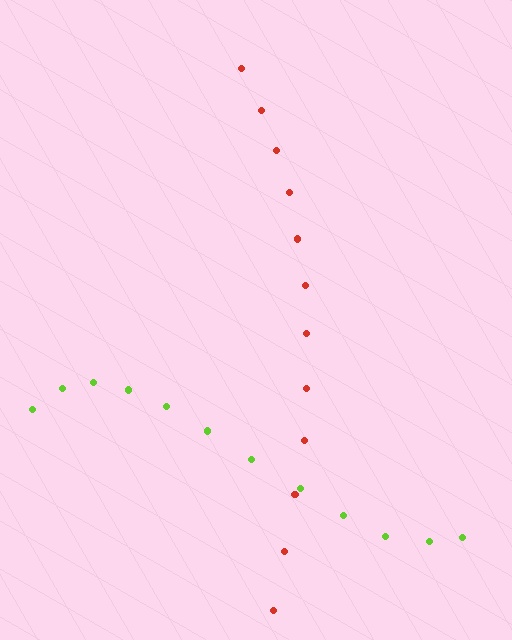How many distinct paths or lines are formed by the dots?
There are 2 distinct paths.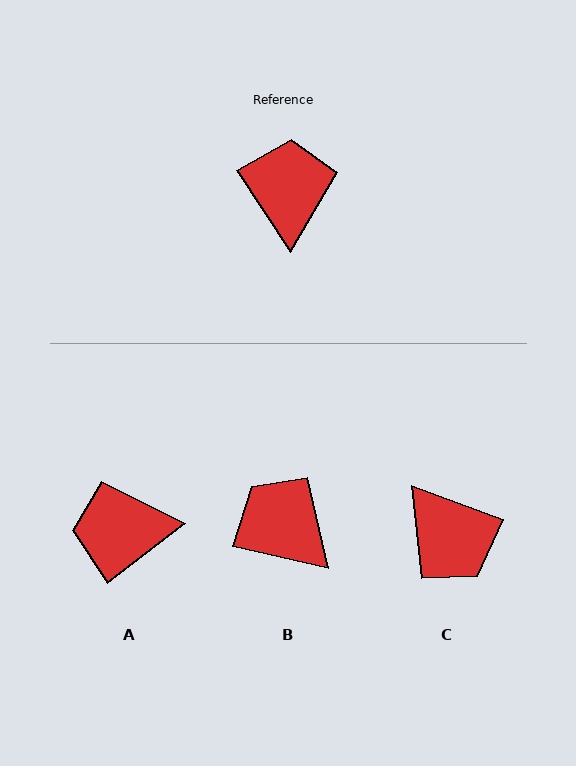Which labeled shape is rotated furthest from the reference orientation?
C, about 143 degrees away.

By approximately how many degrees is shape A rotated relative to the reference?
Approximately 94 degrees counter-clockwise.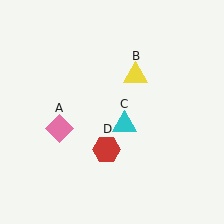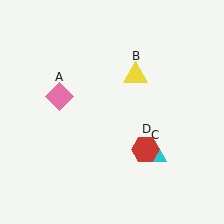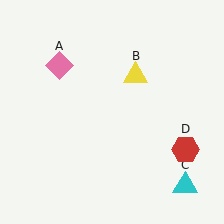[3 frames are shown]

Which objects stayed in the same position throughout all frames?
Yellow triangle (object B) remained stationary.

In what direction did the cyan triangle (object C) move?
The cyan triangle (object C) moved down and to the right.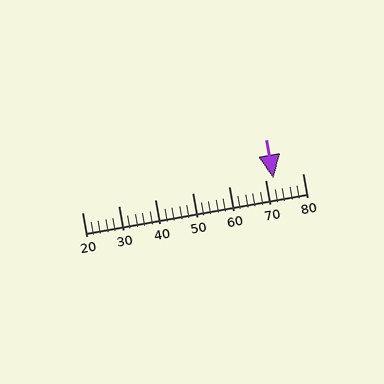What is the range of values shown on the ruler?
The ruler shows values from 20 to 80.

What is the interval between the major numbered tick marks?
The major tick marks are spaced 10 units apart.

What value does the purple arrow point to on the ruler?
The purple arrow points to approximately 72.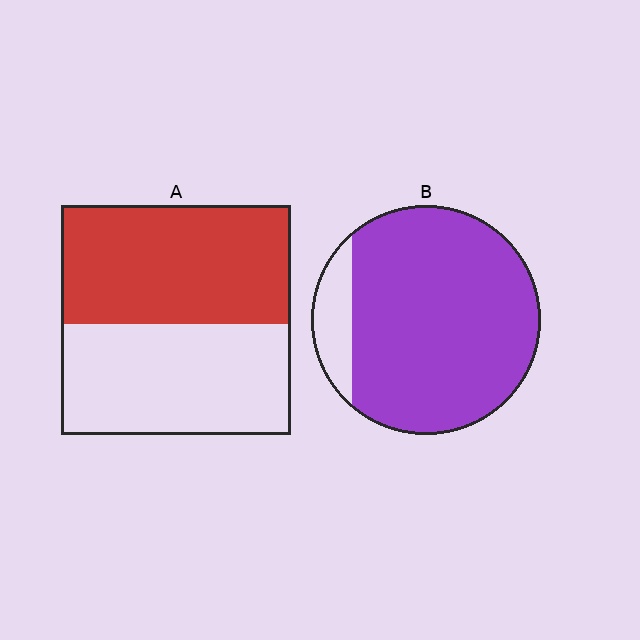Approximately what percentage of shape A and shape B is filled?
A is approximately 50% and B is approximately 90%.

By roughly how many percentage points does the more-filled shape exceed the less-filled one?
By roughly 35 percentage points (B over A).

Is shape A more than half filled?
Roughly half.